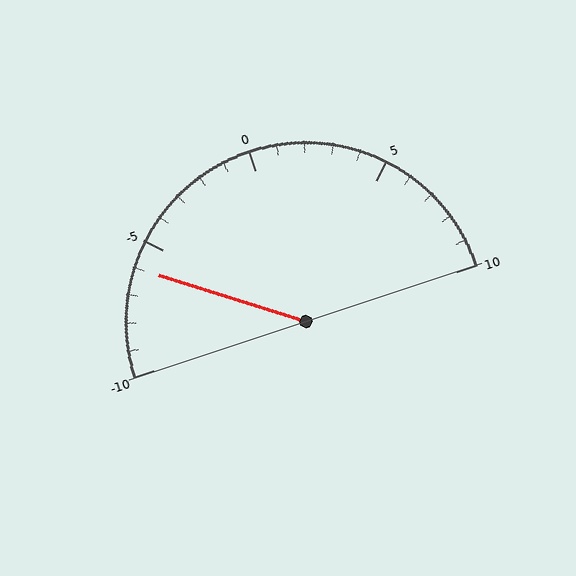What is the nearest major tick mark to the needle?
The nearest major tick mark is -5.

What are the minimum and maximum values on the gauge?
The gauge ranges from -10 to 10.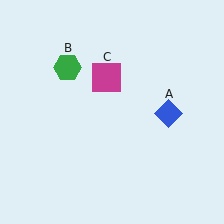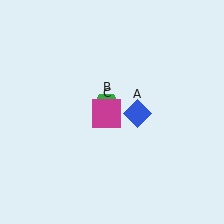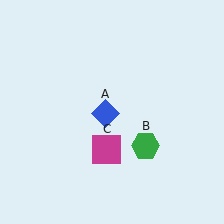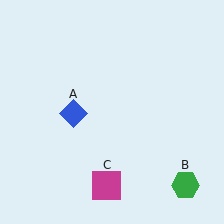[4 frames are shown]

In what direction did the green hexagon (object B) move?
The green hexagon (object B) moved down and to the right.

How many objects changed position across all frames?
3 objects changed position: blue diamond (object A), green hexagon (object B), magenta square (object C).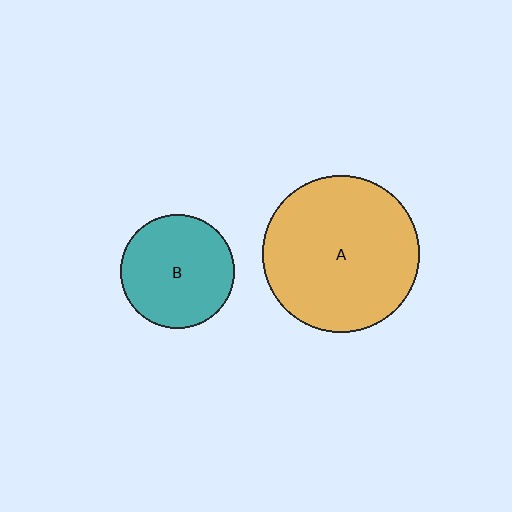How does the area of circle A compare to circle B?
Approximately 1.9 times.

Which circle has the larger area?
Circle A (orange).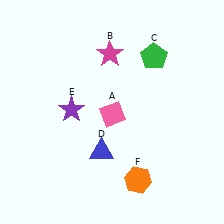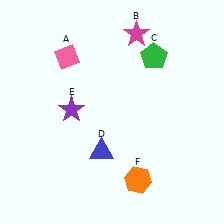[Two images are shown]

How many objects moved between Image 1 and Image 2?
2 objects moved between the two images.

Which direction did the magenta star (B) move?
The magenta star (B) moved right.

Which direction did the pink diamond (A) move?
The pink diamond (A) moved up.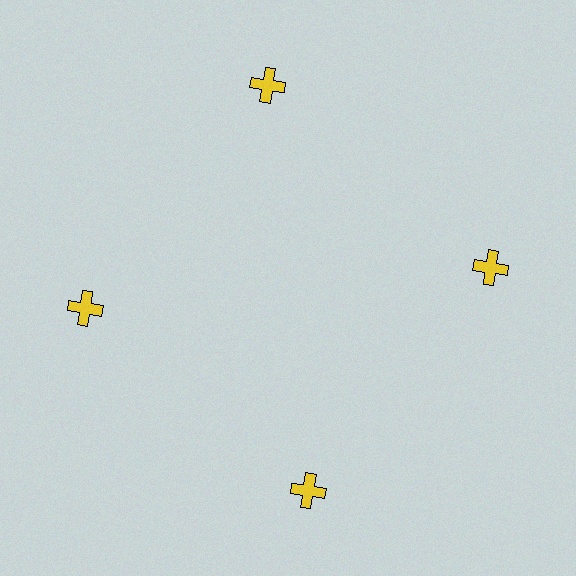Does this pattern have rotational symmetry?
Yes, this pattern has 4-fold rotational symmetry. It looks the same after rotating 90 degrees around the center.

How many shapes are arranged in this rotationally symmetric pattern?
There are 4 shapes, arranged in 4 groups of 1.